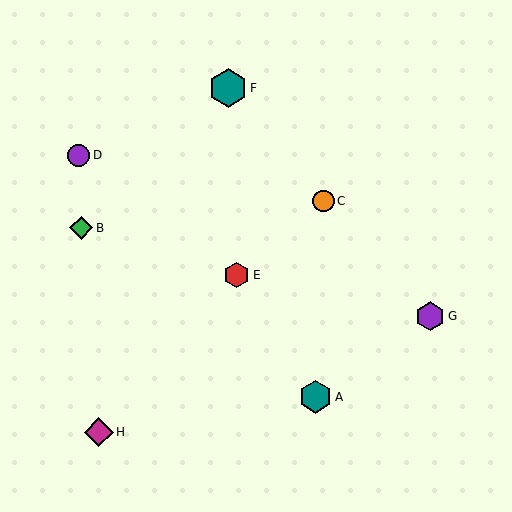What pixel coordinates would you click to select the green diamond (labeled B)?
Click at (81, 228) to select the green diamond B.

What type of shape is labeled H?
Shape H is a magenta diamond.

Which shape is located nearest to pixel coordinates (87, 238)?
The green diamond (labeled B) at (81, 228) is nearest to that location.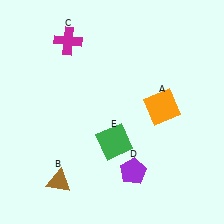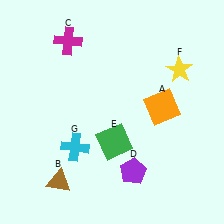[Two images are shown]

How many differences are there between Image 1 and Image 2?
There are 2 differences between the two images.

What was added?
A yellow star (F), a cyan cross (G) were added in Image 2.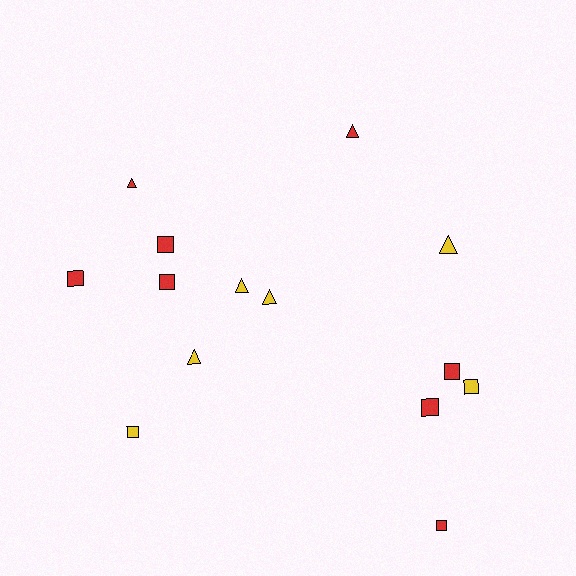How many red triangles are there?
There are 2 red triangles.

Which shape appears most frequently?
Square, with 8 objects.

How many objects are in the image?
There are 14 objects.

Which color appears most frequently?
Red, with 8 objects.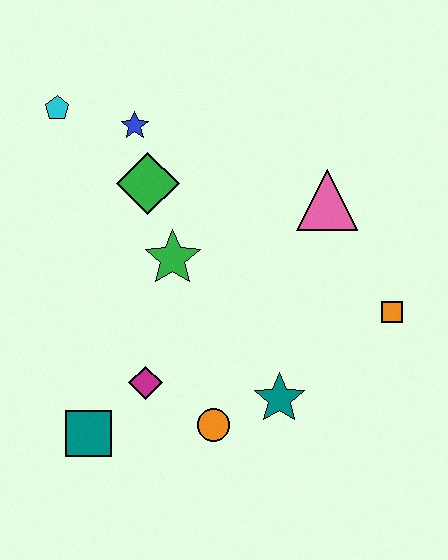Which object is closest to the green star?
The green diamond is closest to the green star.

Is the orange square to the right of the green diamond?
Yes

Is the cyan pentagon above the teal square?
Yes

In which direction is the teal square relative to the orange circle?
The teal square is to the left of the orange circle.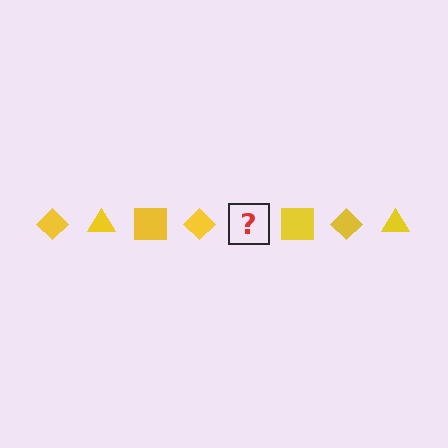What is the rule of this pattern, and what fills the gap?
The rule is that the pattern cycles through diamond, triangle, square shapes in yellow. The gap should be filled with a yellow triangle.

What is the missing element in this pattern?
The missing element is a yellow triangle.